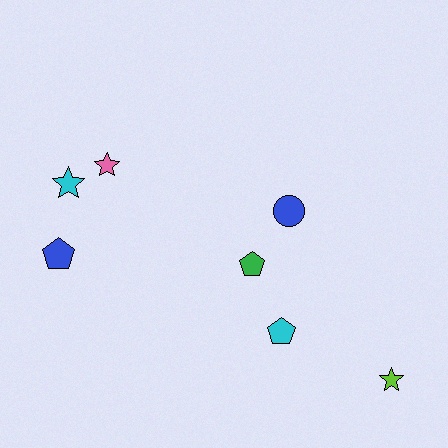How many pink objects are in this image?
There is 1 pink object.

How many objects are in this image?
There are 7 objects.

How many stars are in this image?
There are 3 stars.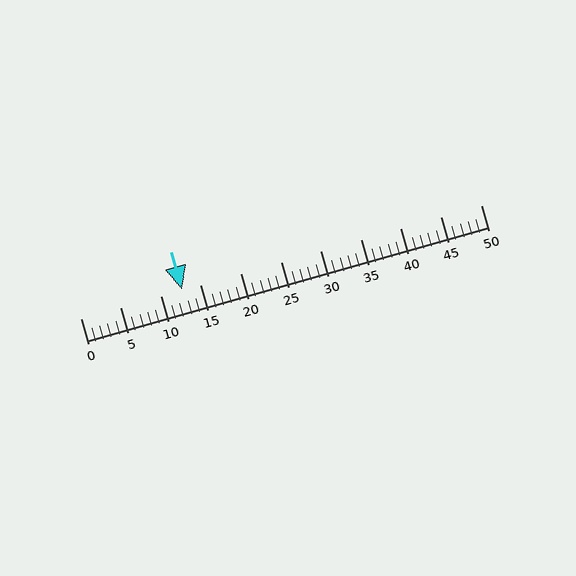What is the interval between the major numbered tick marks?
The major tick marks are spaced 5 units apart.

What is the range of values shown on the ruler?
The ruler shows values from 0 to 50.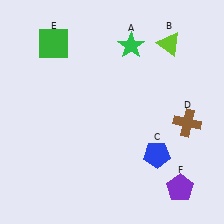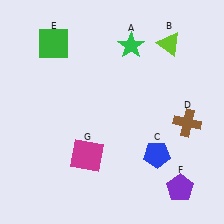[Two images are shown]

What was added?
A magenta square (G) was added in Image 2.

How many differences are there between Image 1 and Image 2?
There is 1 difference between the two images.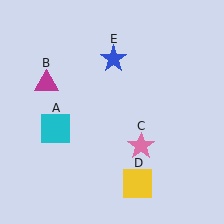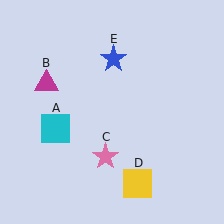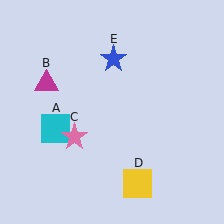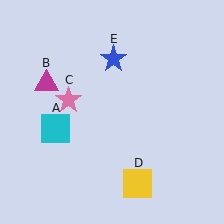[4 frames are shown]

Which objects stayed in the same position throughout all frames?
Cyan square (object A) and magenta triangle (object B) and yellow square (object D) and blue star (object E) remained stationary.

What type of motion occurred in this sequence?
The pink star (object C) rotated clockwise around the center of the scene.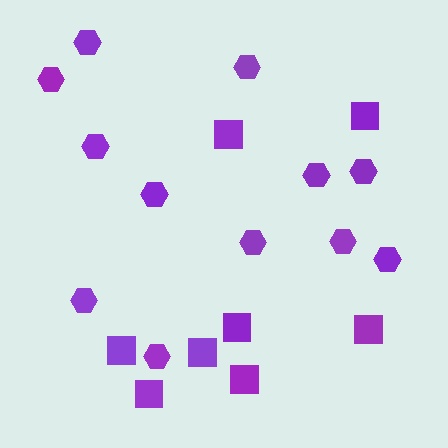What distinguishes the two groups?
There are 2 groups: one group of squares (8) and one group of hexagons (12).